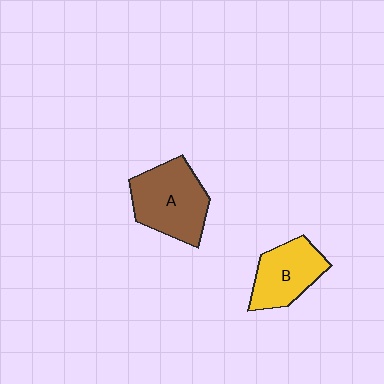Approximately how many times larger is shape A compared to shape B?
Approximately 1.3 times.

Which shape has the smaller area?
Shape B (yellow).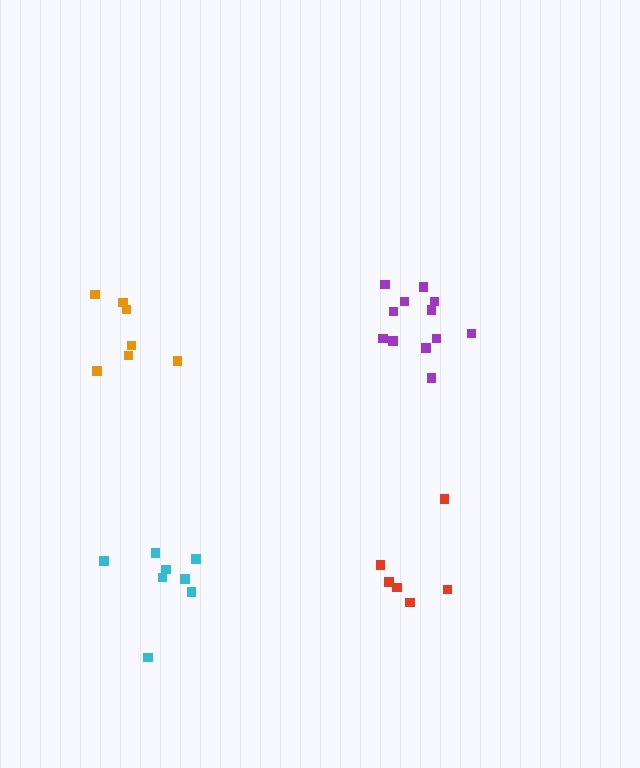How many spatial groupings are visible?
There are 4 spatial groupings.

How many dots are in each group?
Group 1: 8 dots, Group 2: 7 dots, Group 3: 12 dots, Group 4: 6 dots (33 total).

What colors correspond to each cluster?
The clusters are colored: cyan, orange, purple, red.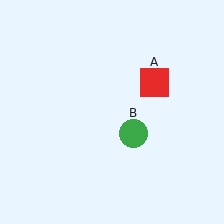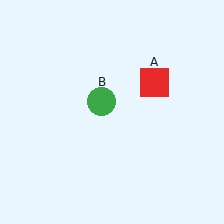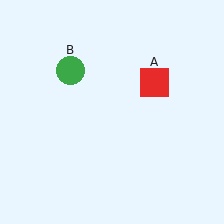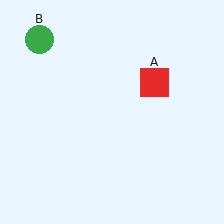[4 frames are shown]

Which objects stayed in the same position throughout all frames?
Red square (object A) remained stationary.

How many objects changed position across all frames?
1 object changed position: green circle (object B).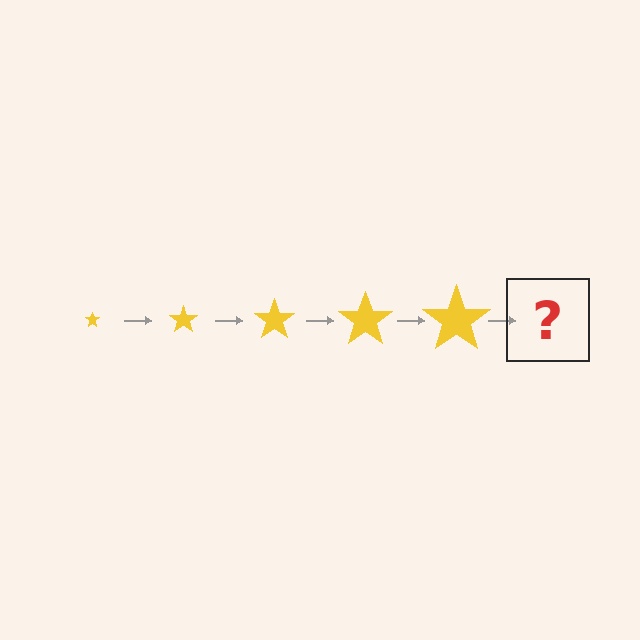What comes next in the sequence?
The next element should be a yellow star, larger than the previous one.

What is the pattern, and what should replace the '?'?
The pattern is that the star gets progressively larger each step. The '?' should be a yellow star, larger than the previous one.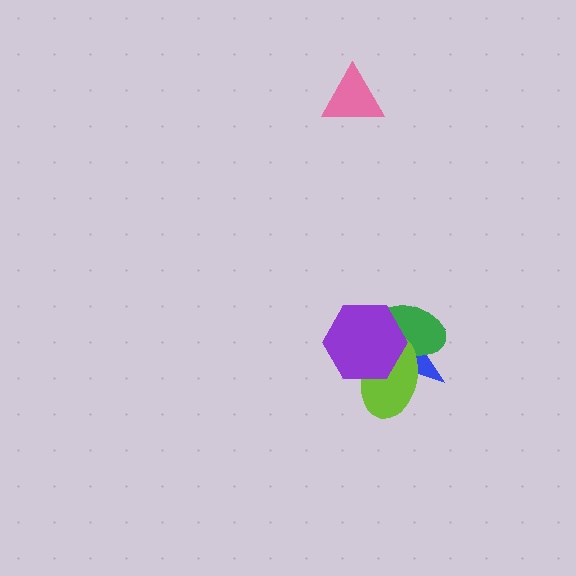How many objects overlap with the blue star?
3 objects overlap with the blue star.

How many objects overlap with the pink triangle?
0 objects overlap with the pink triangle.